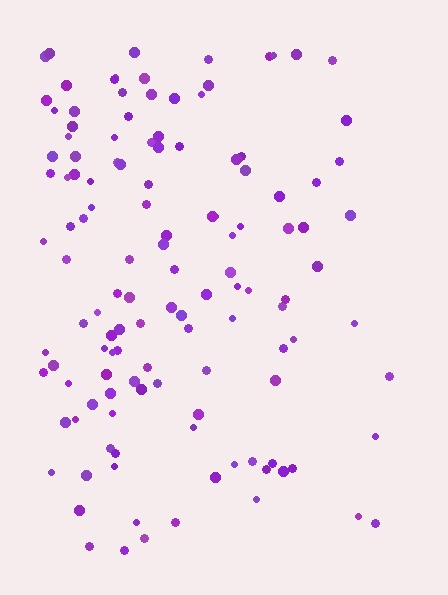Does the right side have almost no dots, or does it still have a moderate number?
Still a moderate number, just noticeably fewer than the left.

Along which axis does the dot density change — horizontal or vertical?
Horizontal.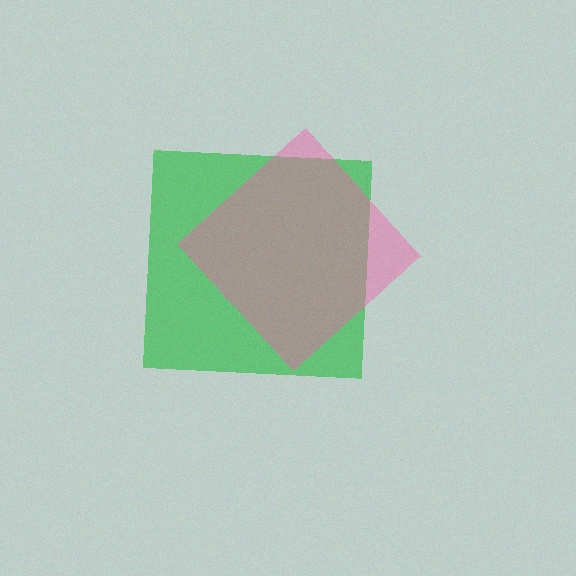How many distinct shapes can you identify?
There are 2 distinct shapes: a green square, a pink diamond.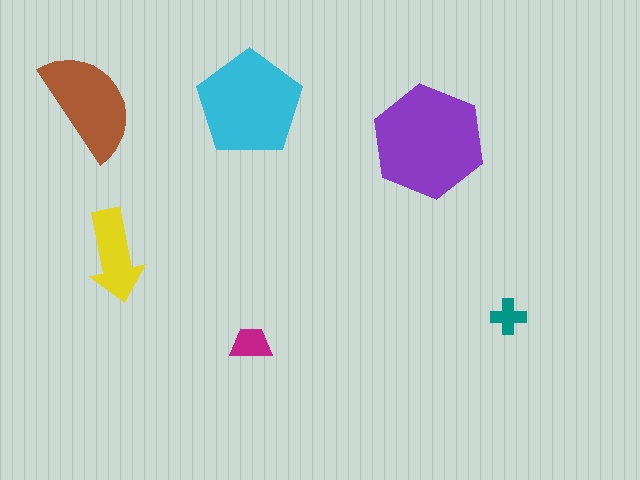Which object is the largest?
The purple hexagon.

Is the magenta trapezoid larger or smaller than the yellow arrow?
Smaller.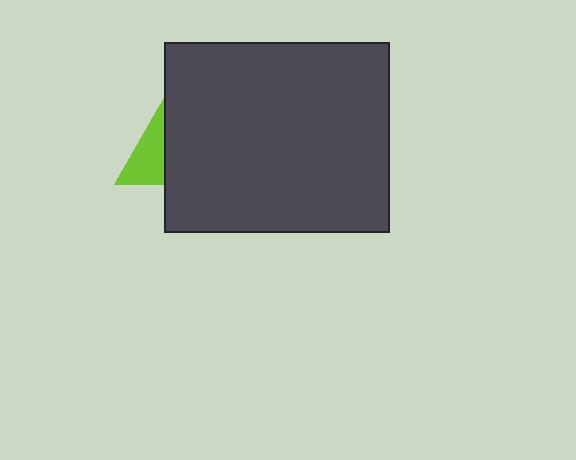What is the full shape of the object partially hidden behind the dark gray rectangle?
The partially hidden object is a lime triangle.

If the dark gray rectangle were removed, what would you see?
You would see the complete lime triangle.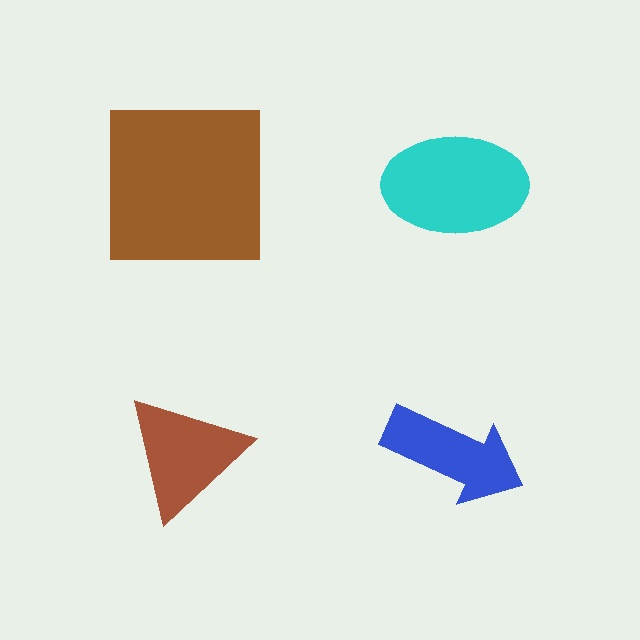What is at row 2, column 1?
A brown triangle.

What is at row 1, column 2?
A cyan ellipse.